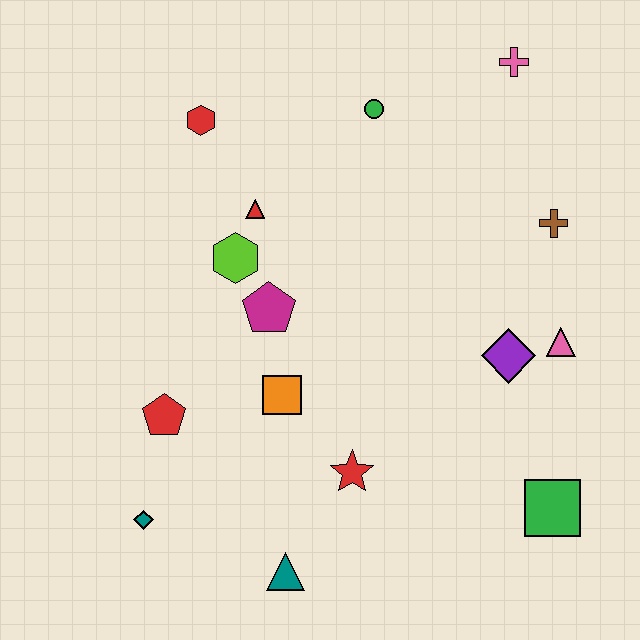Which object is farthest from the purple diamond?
The teal diamond is farthest from the purple diamond.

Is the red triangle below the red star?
No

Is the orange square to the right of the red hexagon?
Yes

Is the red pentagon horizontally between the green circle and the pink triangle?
No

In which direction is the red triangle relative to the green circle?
The red triangle is to the left of the green circle.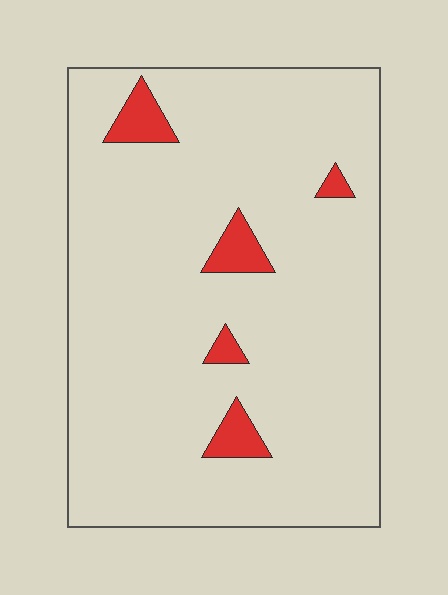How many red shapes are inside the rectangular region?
5.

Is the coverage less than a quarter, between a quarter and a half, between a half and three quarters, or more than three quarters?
Less than a quarter.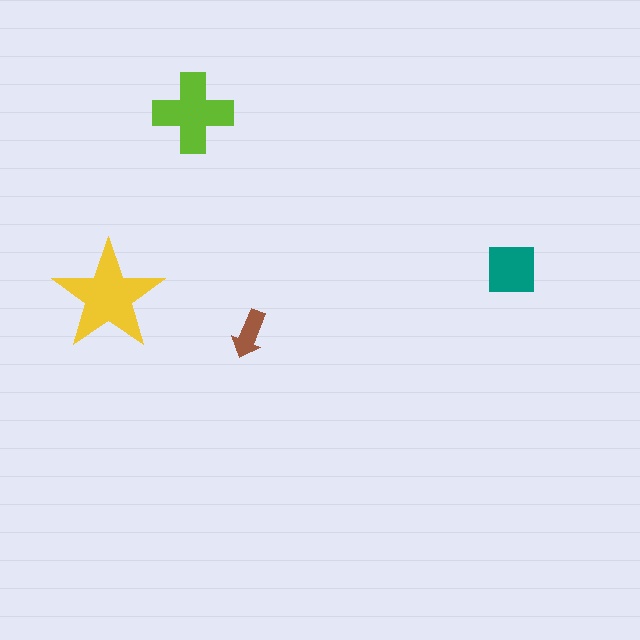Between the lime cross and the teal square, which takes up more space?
The lime cross.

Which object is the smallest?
The brown arrow.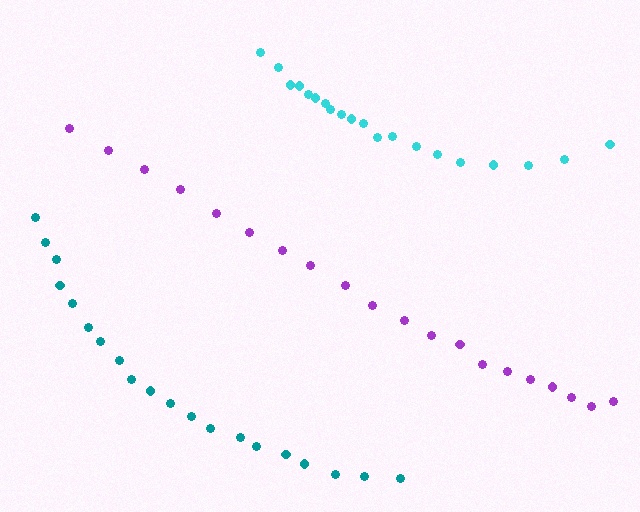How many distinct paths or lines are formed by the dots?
There are 3 distinct paths.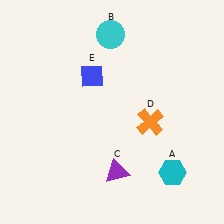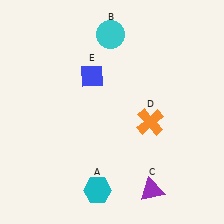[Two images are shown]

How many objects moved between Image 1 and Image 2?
2 objects moved between the two images.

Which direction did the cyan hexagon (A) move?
The cyan hexagon (A) moved left.